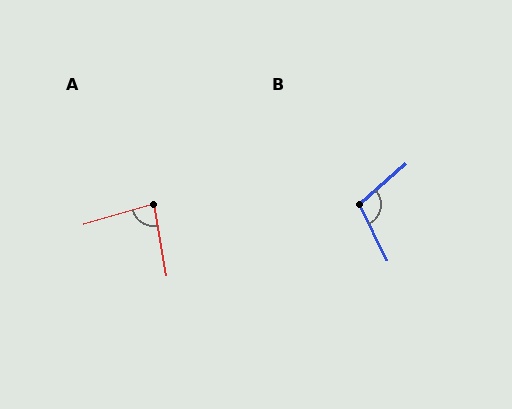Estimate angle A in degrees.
Approximately 84 degrees.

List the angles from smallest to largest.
A (84°), B (105°).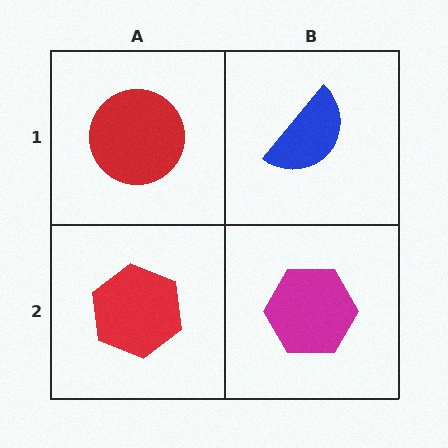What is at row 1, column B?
A blue semicircle.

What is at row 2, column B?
A magenta hexagon.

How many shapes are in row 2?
2 shapes.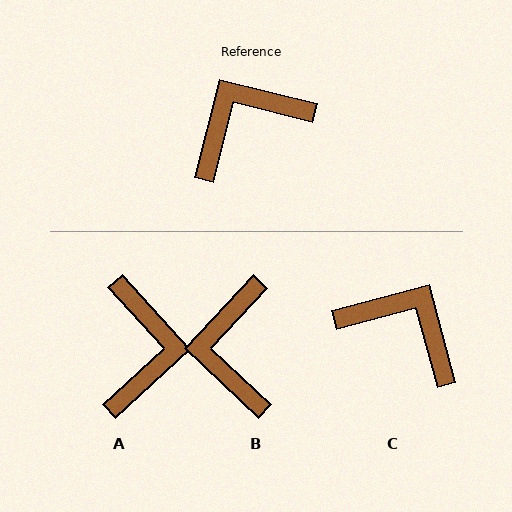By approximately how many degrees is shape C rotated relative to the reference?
Approximately 61 degrees clockwise.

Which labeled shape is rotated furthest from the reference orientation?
A, about 124 degrees away.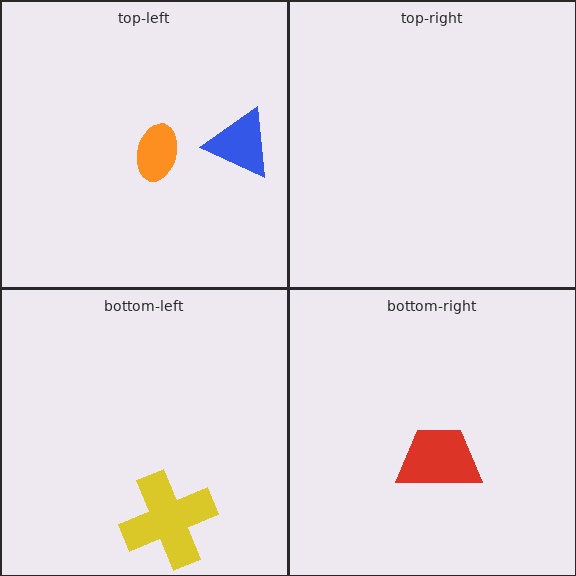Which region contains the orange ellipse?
The top-left region.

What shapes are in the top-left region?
The blue triangle, the orange ellipse.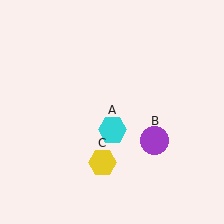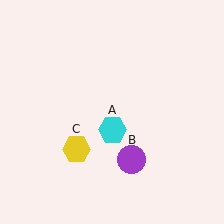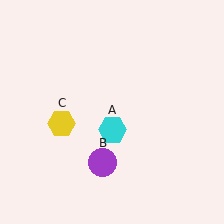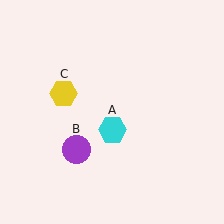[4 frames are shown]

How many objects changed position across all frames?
2 objects changed position: purple circle (object B), yellow hexagon (object C).